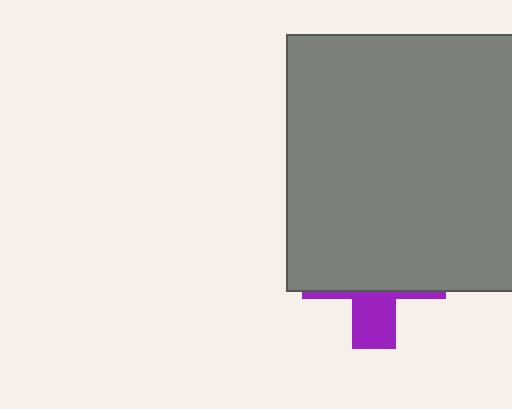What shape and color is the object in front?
The object in front is a gray rectangle.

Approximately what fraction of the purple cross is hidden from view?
Roughly 70% of the purple cross is hidden behind the gray rectangle.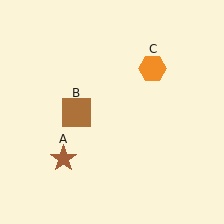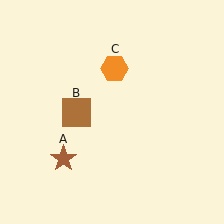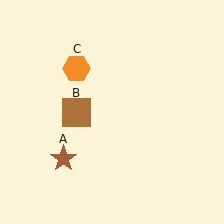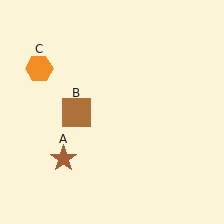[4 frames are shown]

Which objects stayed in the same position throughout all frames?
Brown star (object A) and brown square (object B) remained stationary.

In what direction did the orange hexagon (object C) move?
The orange hexagon (object C) moved left.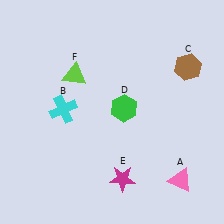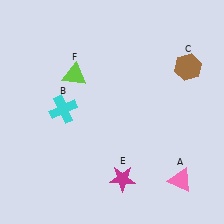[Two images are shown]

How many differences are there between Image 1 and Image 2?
There is 1 difference between the two images.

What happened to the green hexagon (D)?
The green hexagon (D) was removed in Image 2. It was in the top-right area of Image 1.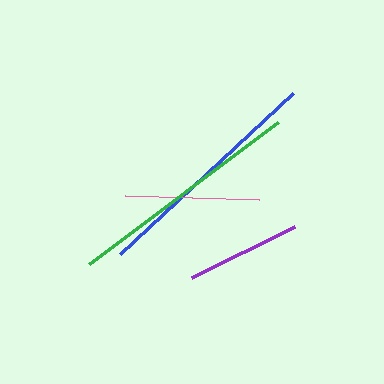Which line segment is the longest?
The blue line is the longest at approximately 236 pixels.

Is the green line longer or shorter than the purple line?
The green line is longer than the purple line.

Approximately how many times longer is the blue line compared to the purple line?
The blue line is approximately 2.1 times the length of the purple line.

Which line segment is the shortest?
The purple line is the shortest at approximately 115 pixels.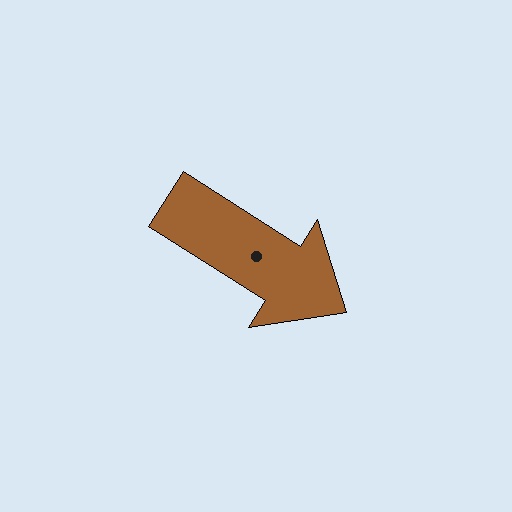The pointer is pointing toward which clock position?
Roughly 4 o'clock.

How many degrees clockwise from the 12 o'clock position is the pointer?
Approximately 122 degrees.